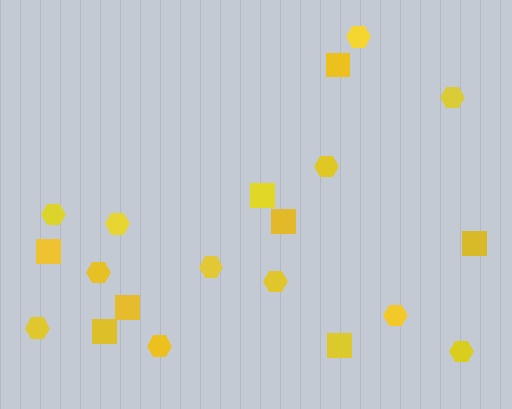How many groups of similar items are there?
There are 2 groups: one group of hexagons (12) and one group of squares (8).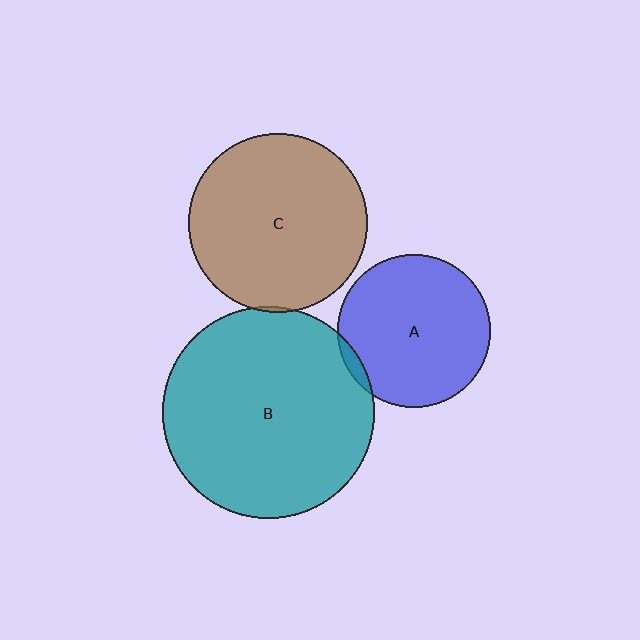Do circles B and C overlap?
Yes.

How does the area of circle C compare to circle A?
Approximately 1.4 times.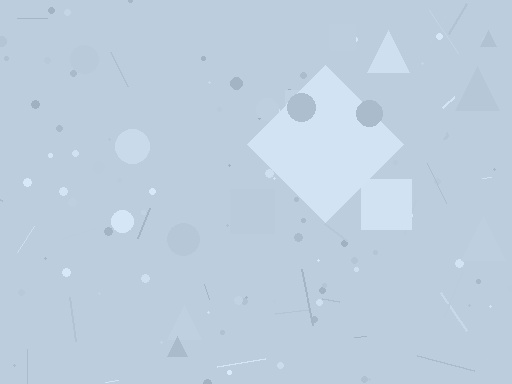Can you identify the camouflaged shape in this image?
The camouflaged shape is a diamond.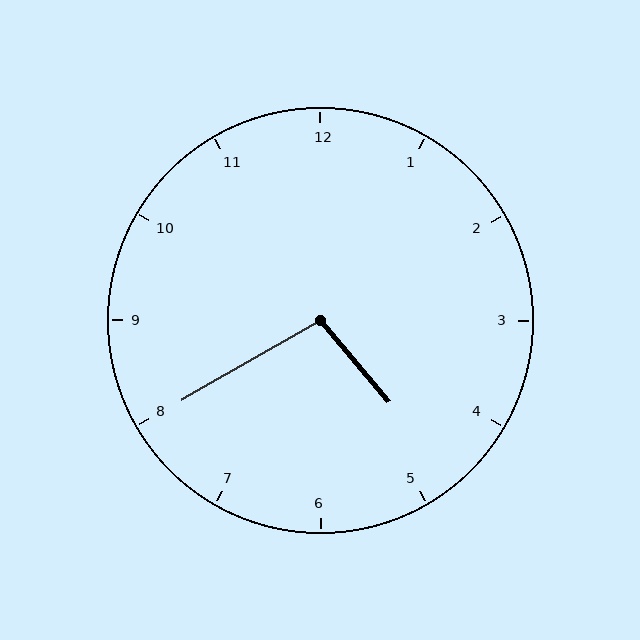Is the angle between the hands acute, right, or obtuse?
It is obtuse.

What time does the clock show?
4:40.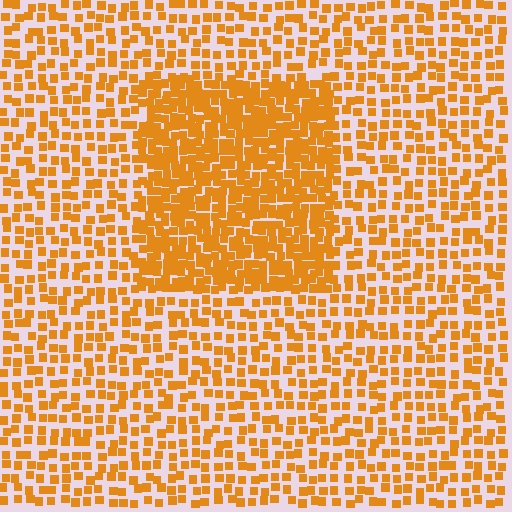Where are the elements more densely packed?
The elements are more densely packed inside the rectangle boundary.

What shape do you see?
I see a rectangle.